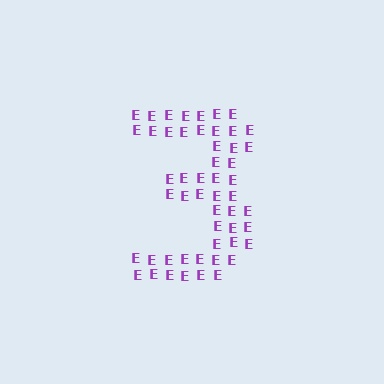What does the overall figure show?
The overall figure shows the digit 3.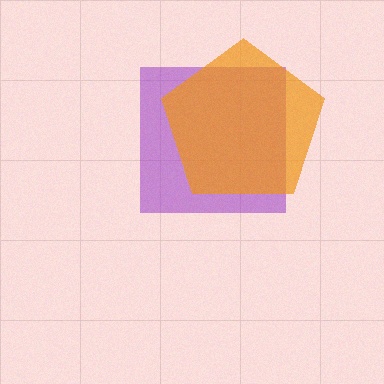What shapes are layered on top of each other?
The layered shapes are: a purple square, an orange pentagon.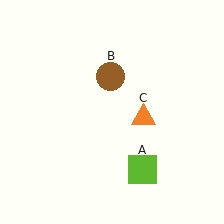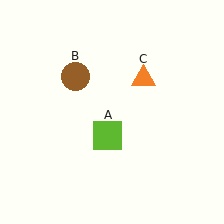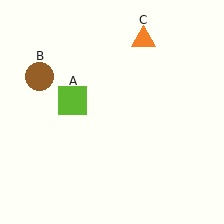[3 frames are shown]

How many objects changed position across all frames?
3 objects changed position: lime square (object A), brown circle (object B), orange triangle (object C).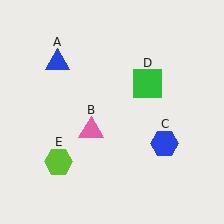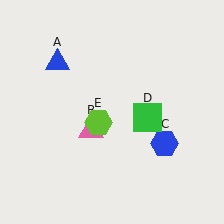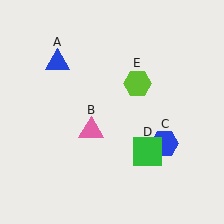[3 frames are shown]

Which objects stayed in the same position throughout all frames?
Blue triangle (object A) and pink triangle (object B) and blue hexagon (object C) remained stationary.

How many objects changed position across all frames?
2 objects changed position: green square (object D), lime hexagon (object E).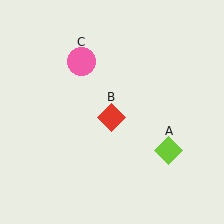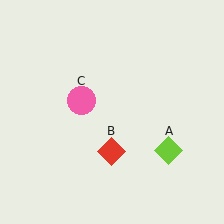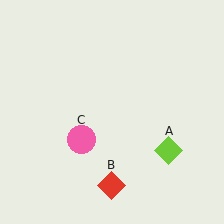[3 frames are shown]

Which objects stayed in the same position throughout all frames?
Lime diamond (object A) remained stationary.